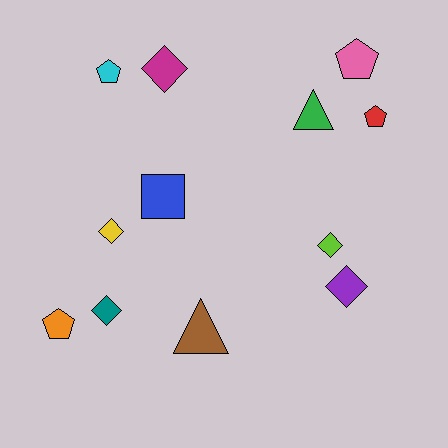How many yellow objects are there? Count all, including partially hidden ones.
There is 1 yellow object.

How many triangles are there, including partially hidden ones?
There are 2 triangles.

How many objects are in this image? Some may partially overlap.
There are 12 objects.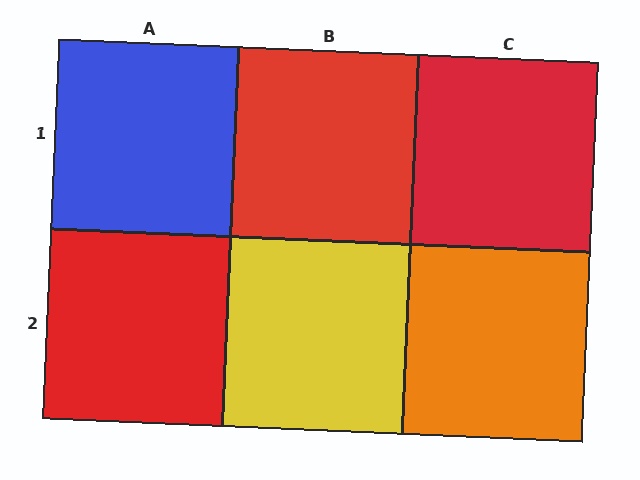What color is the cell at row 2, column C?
Orange.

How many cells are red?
3 cells are red.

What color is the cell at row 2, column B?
Yellow.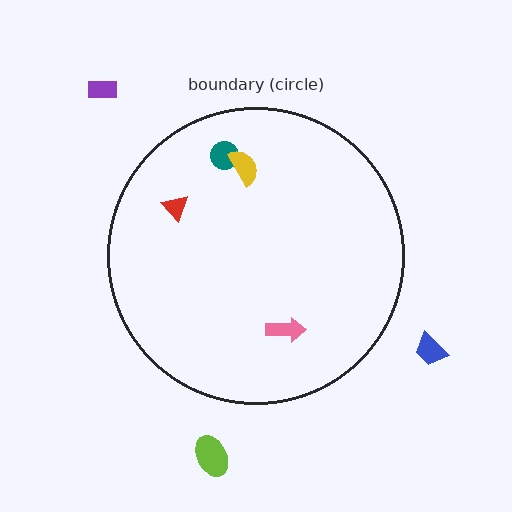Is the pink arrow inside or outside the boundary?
Inside.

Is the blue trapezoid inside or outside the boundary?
Outside.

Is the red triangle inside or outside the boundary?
Inside.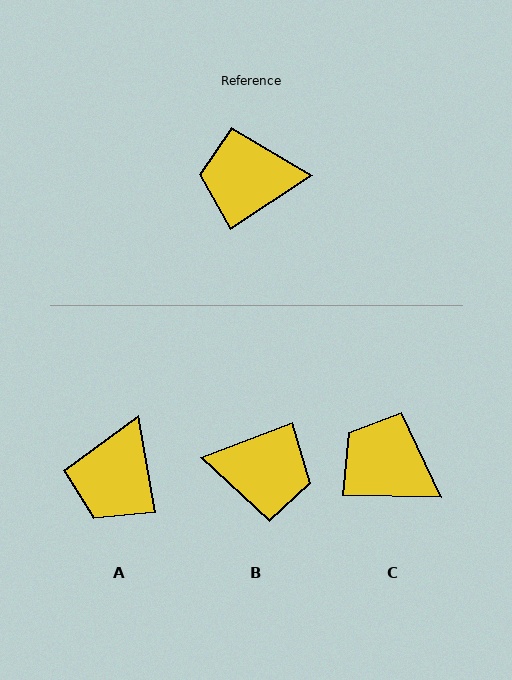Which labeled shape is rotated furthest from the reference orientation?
B, about 167 degrees away.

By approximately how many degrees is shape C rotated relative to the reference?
Approximately 35 degrees clockwise.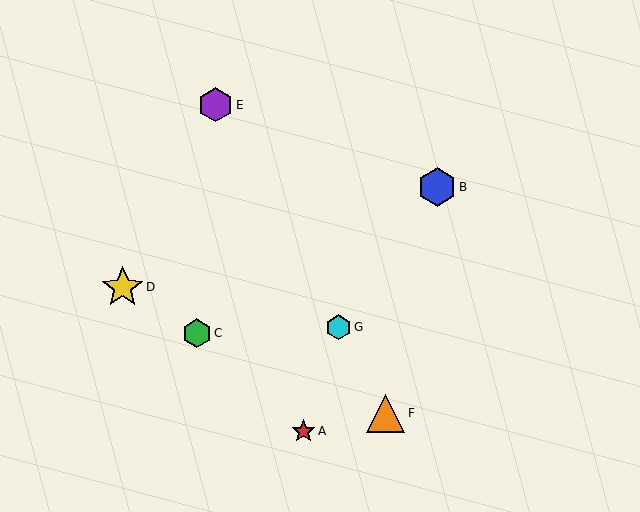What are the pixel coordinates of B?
Object B is at (437, 187).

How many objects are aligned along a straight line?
3 objects (E, F, G) are aligned along a straight line.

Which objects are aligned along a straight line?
Objects E, F, G are aligned along a straight line.